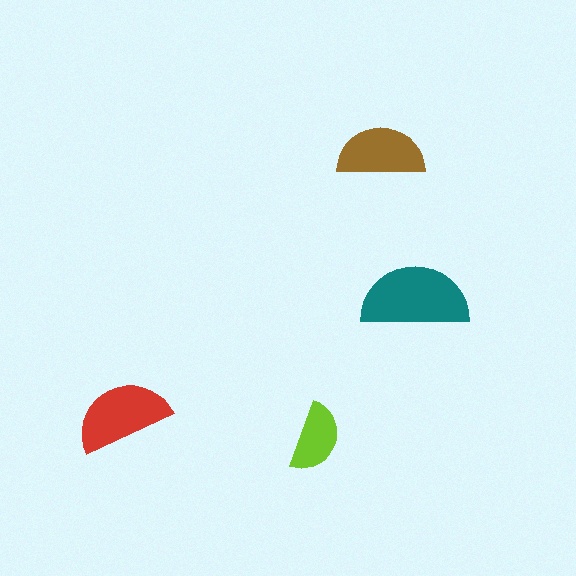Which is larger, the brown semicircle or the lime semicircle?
The brown one.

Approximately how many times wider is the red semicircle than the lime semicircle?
About 1.5 times wider.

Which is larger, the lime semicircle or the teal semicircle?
The teal one.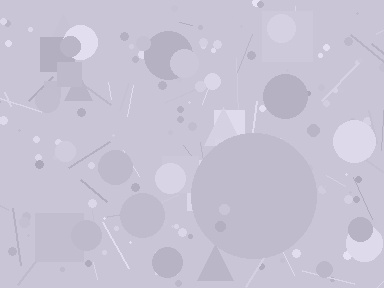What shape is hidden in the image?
A circle is hidden in the image.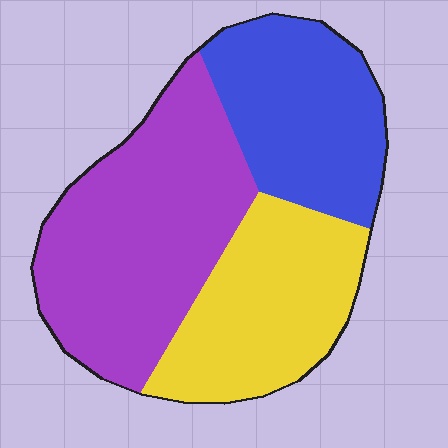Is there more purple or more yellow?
Purple.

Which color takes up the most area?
Purple, at roughly 45%.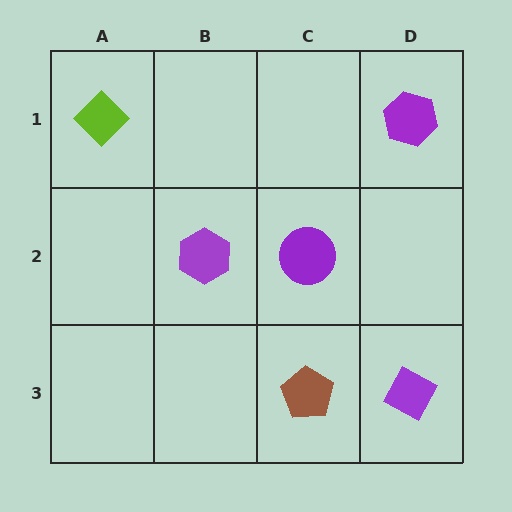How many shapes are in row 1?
2 shapes.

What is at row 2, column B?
A purple hexagon.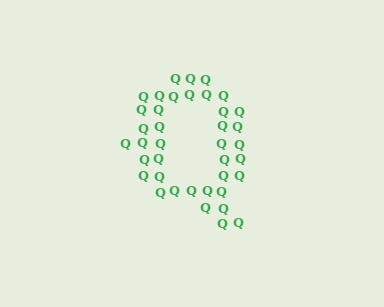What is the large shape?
The large shape is the letter Q.